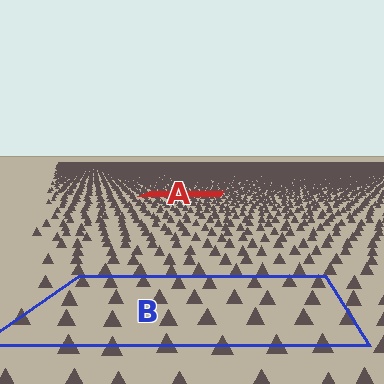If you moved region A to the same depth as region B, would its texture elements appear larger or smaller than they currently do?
They would appear larger. At a closer depth, the same texture elements are projected at a bigger on-screen size.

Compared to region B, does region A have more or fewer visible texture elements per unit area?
Region A has more texture elements per unit area — they are packed more densely because it is farther away.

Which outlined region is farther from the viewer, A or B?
Region A is farther from the viewer — the texture elements inside it appear smaller and more densely packed.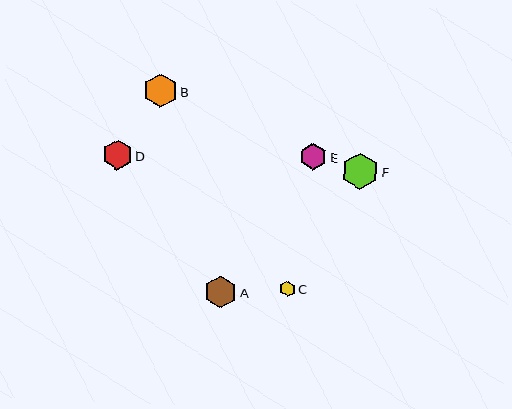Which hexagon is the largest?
Hexagon F is the largest with a size of approximately 36 pixels.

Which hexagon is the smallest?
Hexagon C is the smallest with a size of approximately 16 pixels.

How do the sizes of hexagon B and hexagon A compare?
Hexagon B and hexagon A are approximately the same size.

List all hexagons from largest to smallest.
From largest to smallest: F, B, A, D, E, C.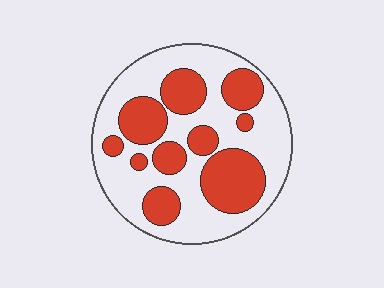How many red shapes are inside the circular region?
10.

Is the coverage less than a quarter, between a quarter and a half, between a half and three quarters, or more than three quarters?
Between a quarter and a half.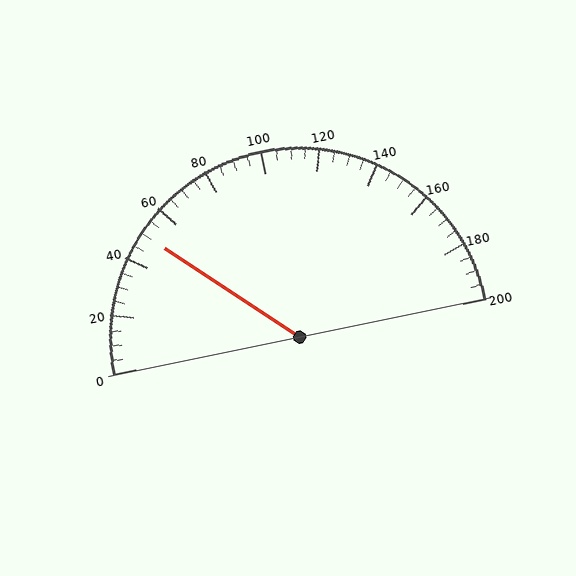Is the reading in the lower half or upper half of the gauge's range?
The reading is in the lower half of the range (0 to 200).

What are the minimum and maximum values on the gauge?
The gauge ranges from 0 to 200.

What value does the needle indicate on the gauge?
The needle indicates approximately 50.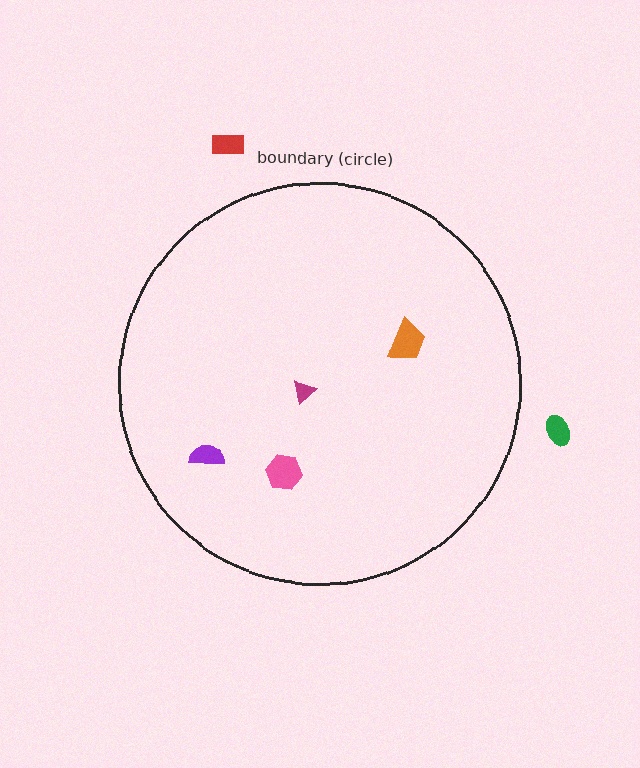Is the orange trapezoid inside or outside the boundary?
Inside.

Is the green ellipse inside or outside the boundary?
Outside.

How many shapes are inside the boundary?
4 inside, 2 outside.